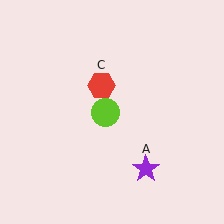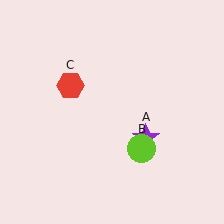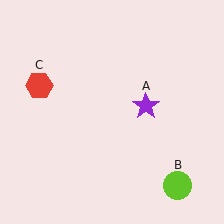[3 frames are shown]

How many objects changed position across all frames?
3 objects changed position: purple star (object A), lime circle (object B), red hexagon (object C).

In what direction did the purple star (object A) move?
The purple star (object A) moved up.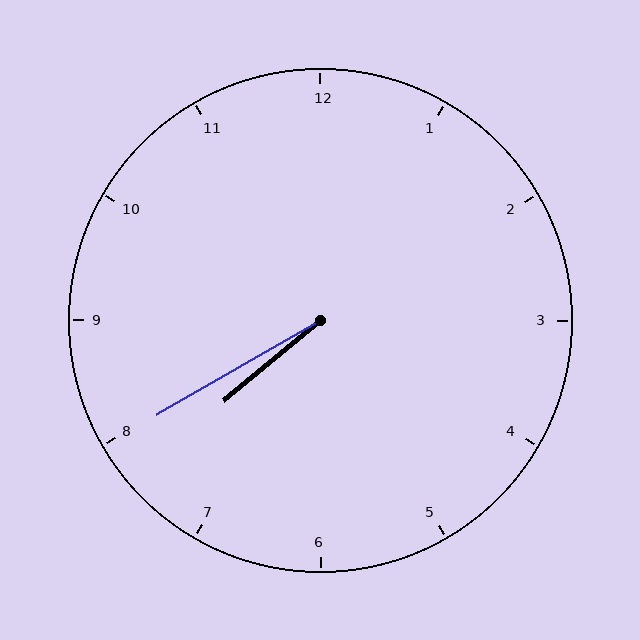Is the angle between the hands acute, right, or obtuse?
It is acute.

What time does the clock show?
7:40.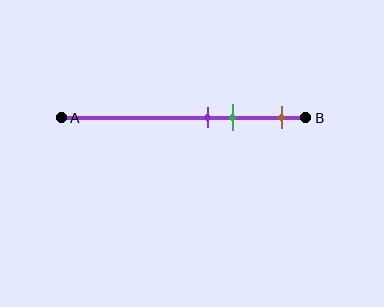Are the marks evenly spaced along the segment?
No, the marks are not evenly spaced.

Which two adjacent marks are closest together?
The purple and green marks are the closest adjacent pair.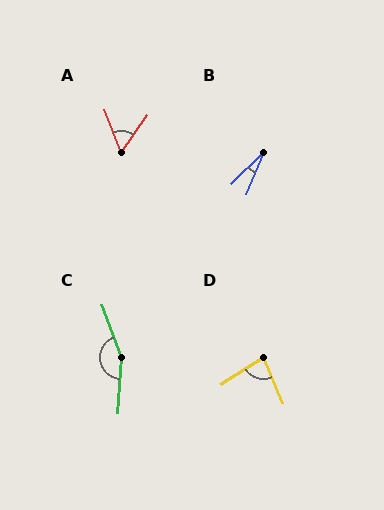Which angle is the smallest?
B, at approximately 24 degrees.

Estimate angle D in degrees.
Approximately 80 degrees.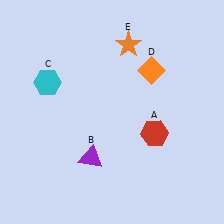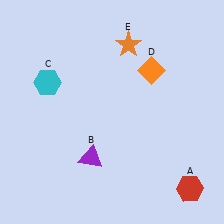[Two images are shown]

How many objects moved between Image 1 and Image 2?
1 object moved between the two images.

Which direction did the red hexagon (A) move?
The red hexagon (A) moved down.